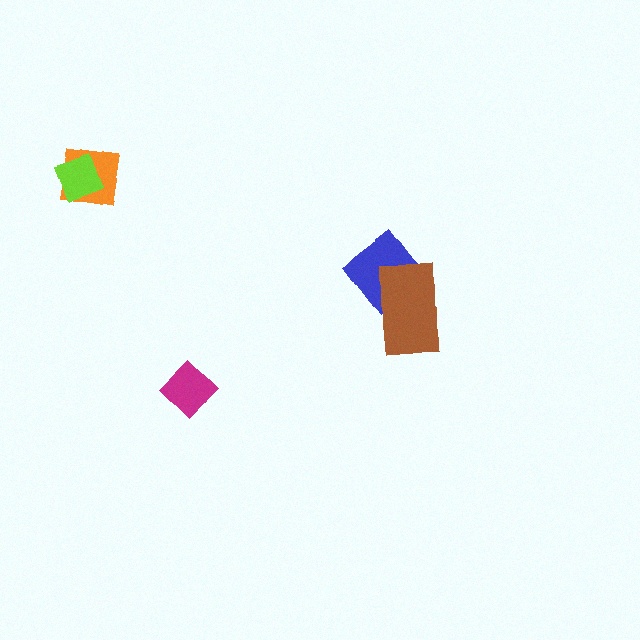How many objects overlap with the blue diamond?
1 object overlaps with the blue diamond.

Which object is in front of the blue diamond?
The brown rectangle is in front of the blue diamond.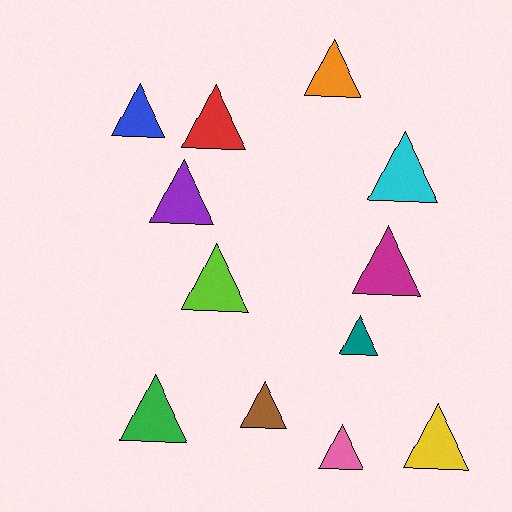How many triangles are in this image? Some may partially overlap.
There are 12 triangles.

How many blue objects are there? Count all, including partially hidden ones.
There is 1 blue object.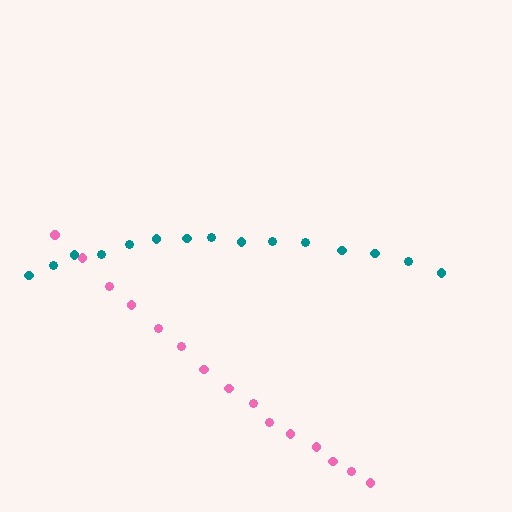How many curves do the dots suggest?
There are 2 distinct paths.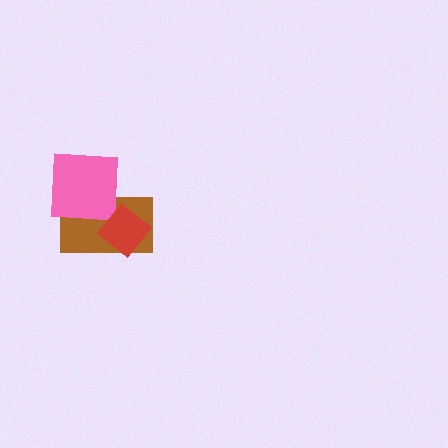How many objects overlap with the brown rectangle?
2 objects overlap with the brown rectangle.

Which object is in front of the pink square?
The red diamond is in front of the pink square.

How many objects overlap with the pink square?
2 objects overlap with the pink square.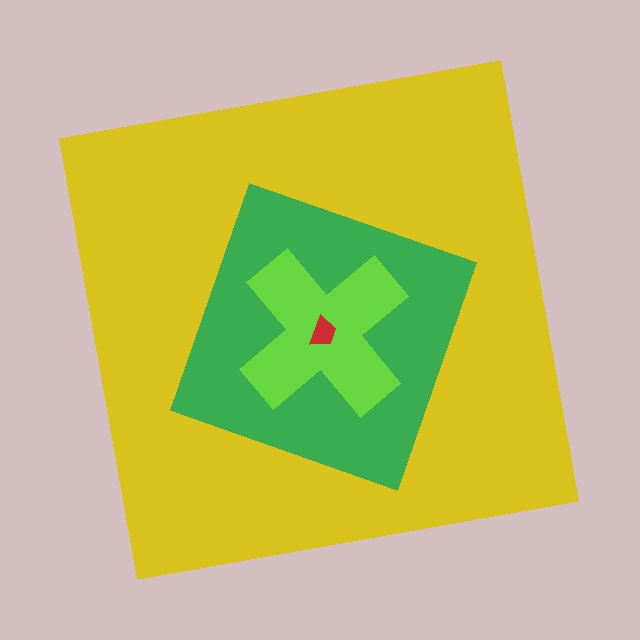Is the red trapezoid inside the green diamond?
Yes.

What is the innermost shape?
The red trapezoid.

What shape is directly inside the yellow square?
The green diamond.